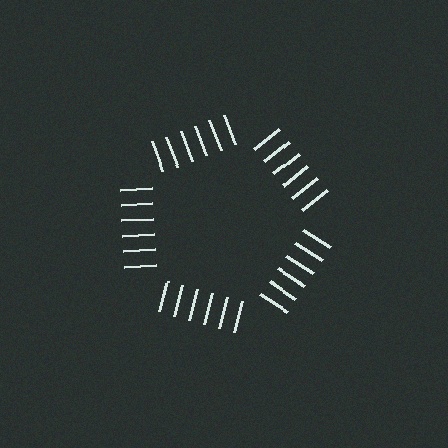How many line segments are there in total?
30 — 6 along each of the 5 edges.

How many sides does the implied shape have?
5 sides — the line-ends trace a pentagon.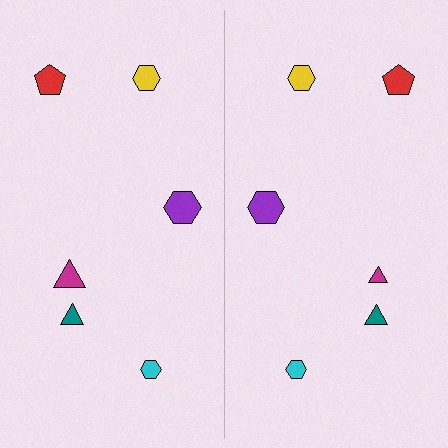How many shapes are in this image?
There are 12 shapes in this image.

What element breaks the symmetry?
The magenta triangle on the right side has a different size than its mirror counterpart.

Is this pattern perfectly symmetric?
No, the pattern is not perfectly symmetric. The magenta triangle on the right side has a different size than its mirror counterpart.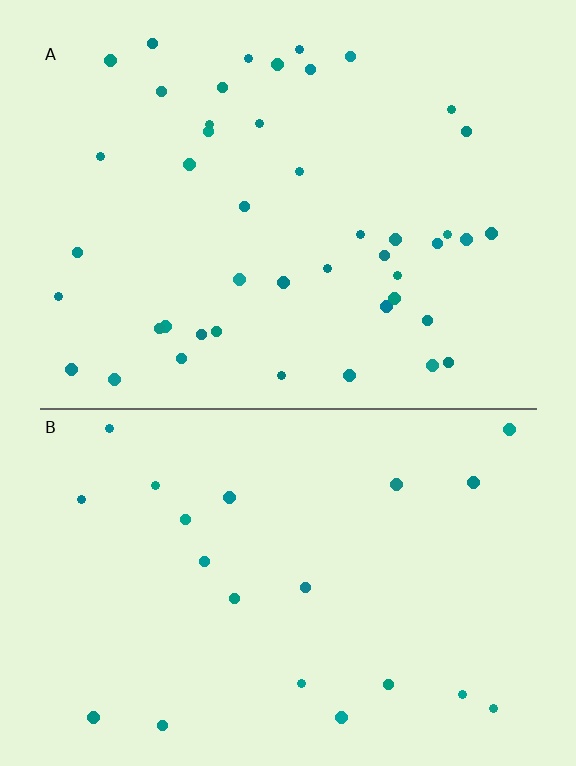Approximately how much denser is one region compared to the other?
Approximately 2.2× — region A over region B.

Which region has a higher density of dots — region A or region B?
A (the top).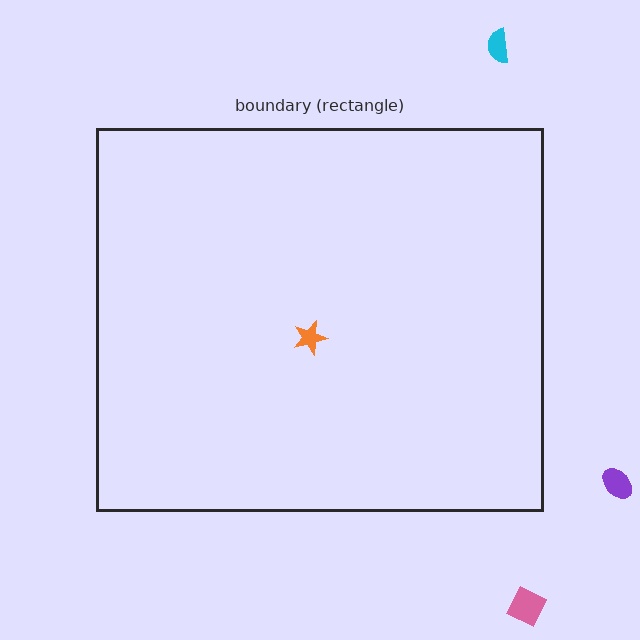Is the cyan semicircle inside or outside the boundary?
Outside.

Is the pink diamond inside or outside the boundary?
Outside.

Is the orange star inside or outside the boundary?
Inside.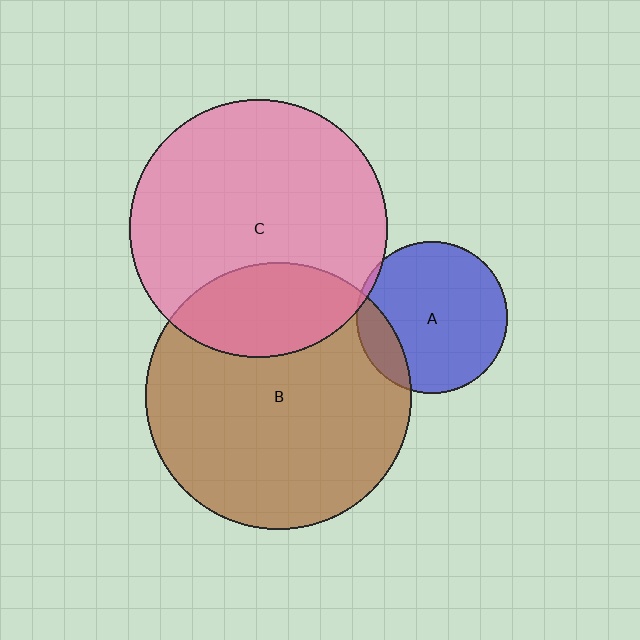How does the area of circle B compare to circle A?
Approximately 3.1 times.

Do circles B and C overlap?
Yes.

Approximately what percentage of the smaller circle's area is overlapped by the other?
Approximately 25%.